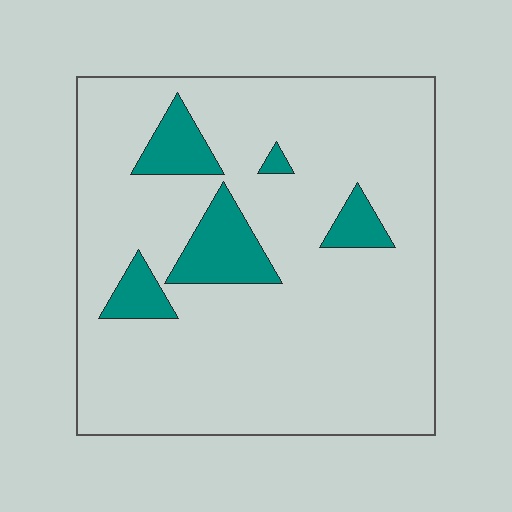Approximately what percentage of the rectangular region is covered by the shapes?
Approximately 15%.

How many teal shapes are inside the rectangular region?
5.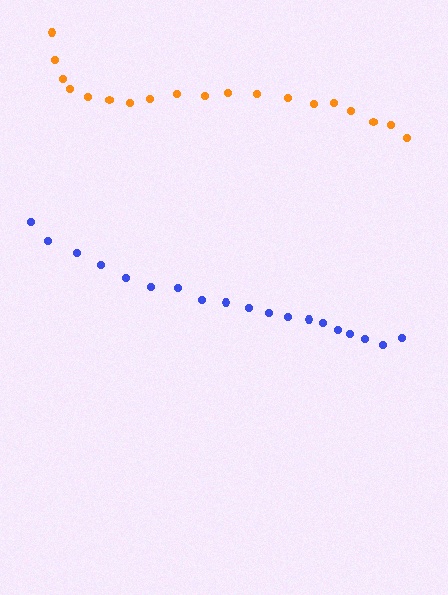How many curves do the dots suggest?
There are 2 distinct paths.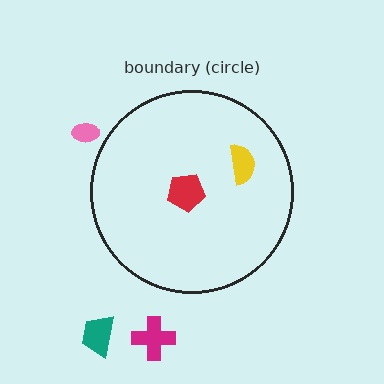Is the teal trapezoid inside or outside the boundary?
Outside.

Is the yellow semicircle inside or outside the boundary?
Inside.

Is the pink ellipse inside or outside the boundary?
Outside.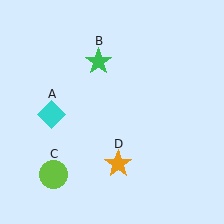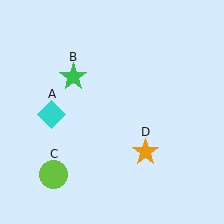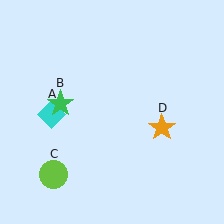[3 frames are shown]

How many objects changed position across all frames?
2 objects changed position: green star (object B), orange star (object D).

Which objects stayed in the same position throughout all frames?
Cyan diamond (object A) and lime circle (object C) remained stationary.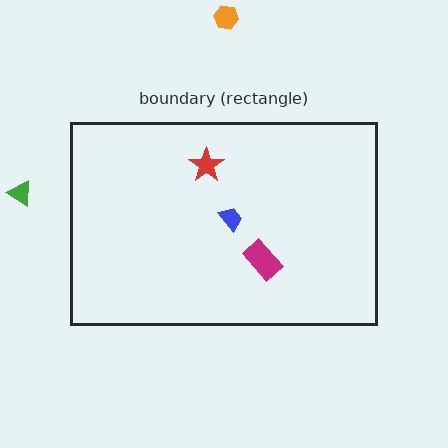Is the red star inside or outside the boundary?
Inside.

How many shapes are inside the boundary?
3 inside, 2 outside.